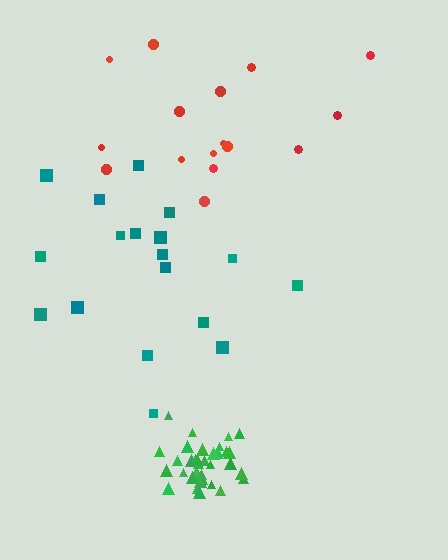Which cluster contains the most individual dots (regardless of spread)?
Green (35).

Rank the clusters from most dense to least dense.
green, teal, red.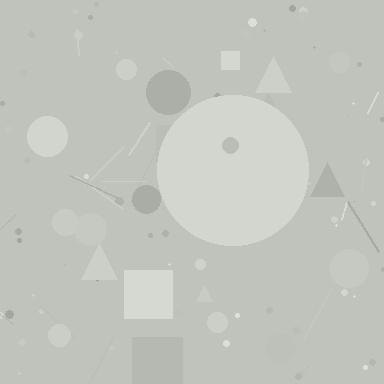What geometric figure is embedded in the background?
A circle is embedded in the background.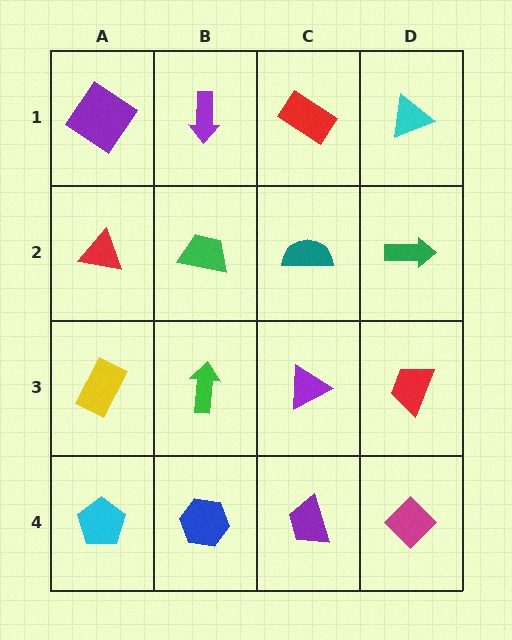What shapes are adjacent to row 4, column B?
A green arrow (row 3, column B), a cyan pentagon (row 4, column A), a purple trapezoid (row 4, column C).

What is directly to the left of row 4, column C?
A blue hexagon.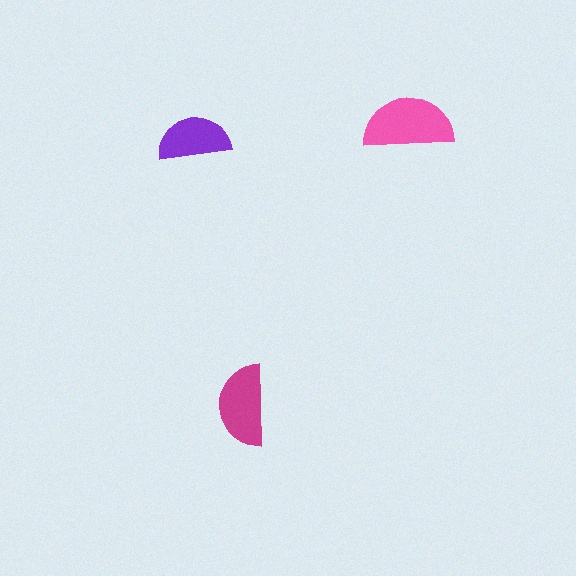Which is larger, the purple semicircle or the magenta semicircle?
The magenta one.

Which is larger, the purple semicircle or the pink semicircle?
The pink one.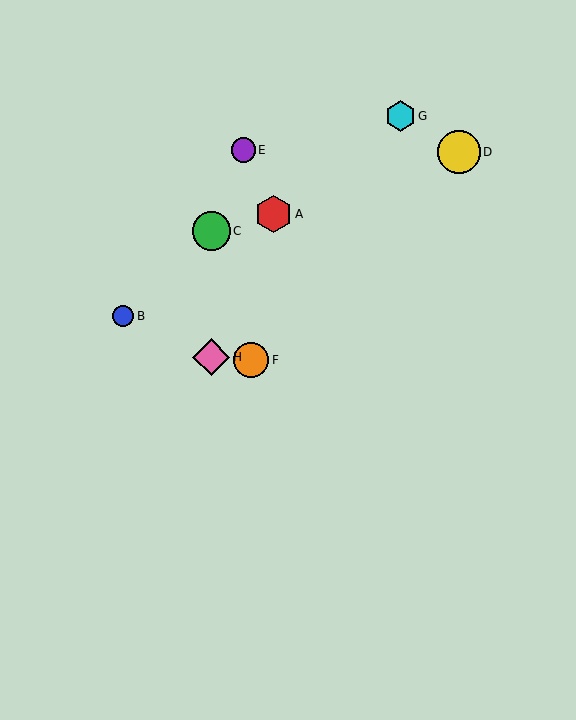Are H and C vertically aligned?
Yes, both are at x≈211.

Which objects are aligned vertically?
Objects C, H are aligned vertically.